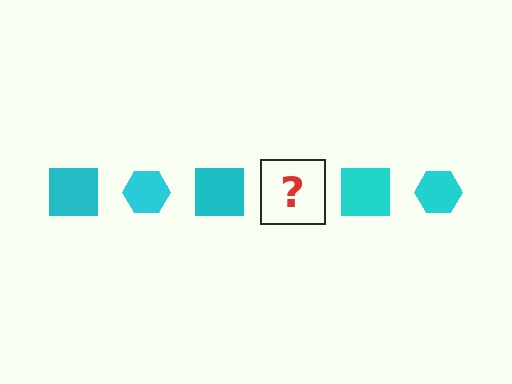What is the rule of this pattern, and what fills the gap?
The rule is that the pattern cycles through square, hexagon shapes in cyan. The gap should be filled with a cyan hexagon.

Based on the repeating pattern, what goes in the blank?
The blank should be a cyan hexagon.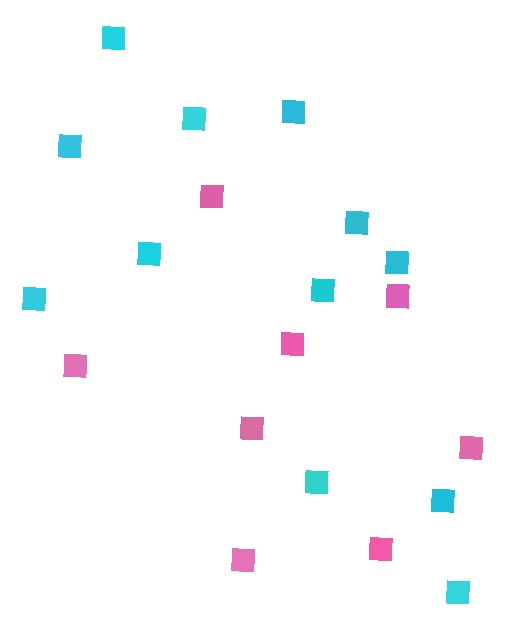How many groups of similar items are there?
There are 2 groups: one group of cyan squares (12) and one group of pink squares (8).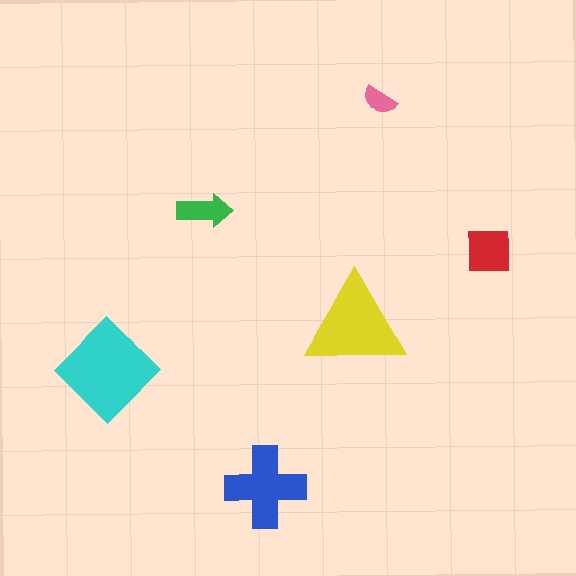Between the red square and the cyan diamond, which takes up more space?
The cyan diamond.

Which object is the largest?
The cyan diamond.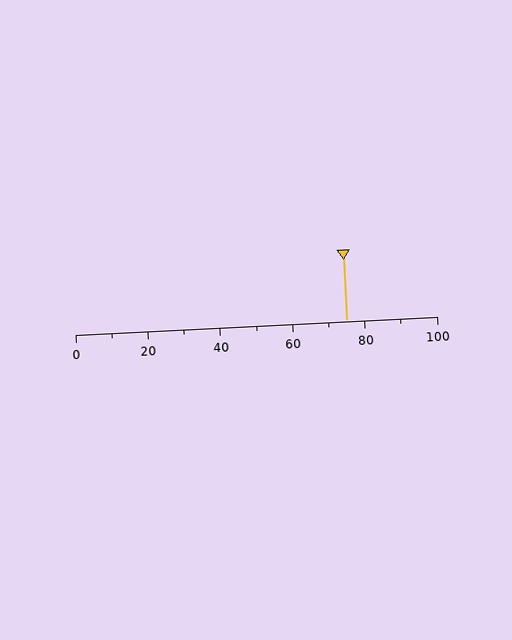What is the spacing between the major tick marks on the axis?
The major ticks are spaced 20 apart.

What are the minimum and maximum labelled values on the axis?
The axis runs from 0 to 100.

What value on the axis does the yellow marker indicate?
The marker indicates approximately 75.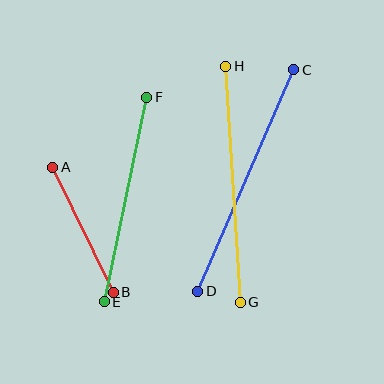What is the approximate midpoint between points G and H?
The midpoint is at approximately (233, 184) pixels.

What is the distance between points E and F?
The distance is approximately 209 pixels.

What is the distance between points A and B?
The distance is approximately 139 pixels.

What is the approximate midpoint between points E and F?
The midpoint is at approximately (125, 199) pixels.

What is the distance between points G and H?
The distance is approximately 237 pixels.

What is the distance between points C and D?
The distance is approximately 241 pixels.